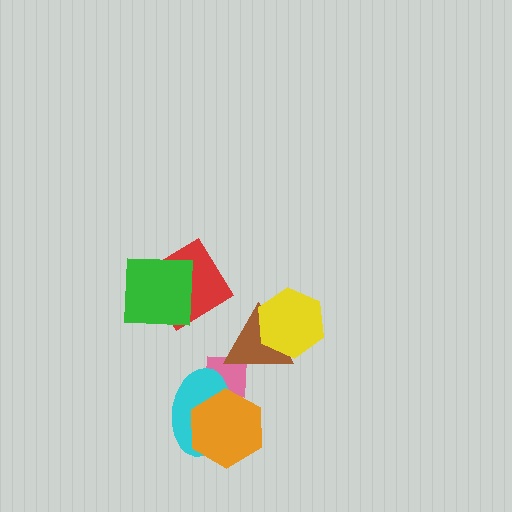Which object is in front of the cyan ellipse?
The orange hexagon is in front of the cyan ellipse.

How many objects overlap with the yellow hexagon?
1 object overlaps with the yellow hexagon.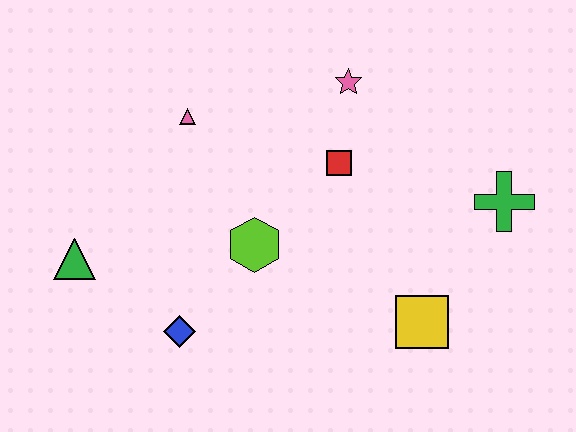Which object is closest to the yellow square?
The green cross is closest to the yellow square.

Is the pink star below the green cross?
No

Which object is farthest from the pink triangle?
The green cross is farthest from the pink triangle.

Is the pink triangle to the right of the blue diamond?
Yes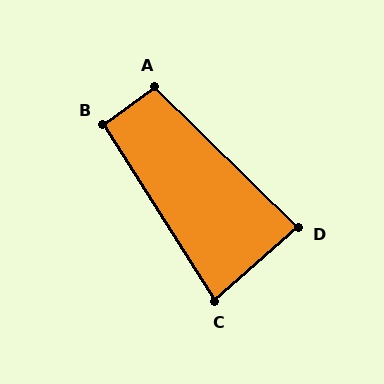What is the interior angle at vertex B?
Approximately 94 degrees (approximately right).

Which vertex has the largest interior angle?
A, at approximately 99 degrees.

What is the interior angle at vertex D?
Approximately 86 degrees (approximately right).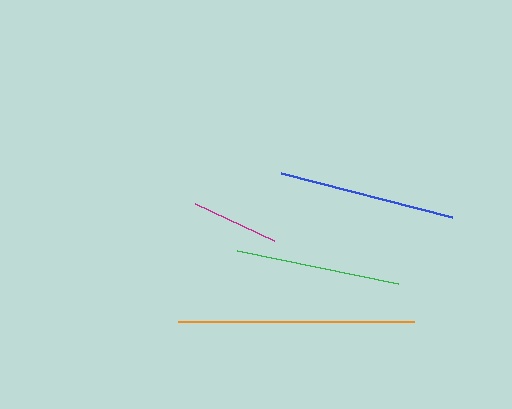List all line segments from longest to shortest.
From longest to shortest: orange, blue, green, magenta.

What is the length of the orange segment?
The orange segment is approximately 236 pixels long.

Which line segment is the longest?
The orange line is the longest at approximately 236 pixels.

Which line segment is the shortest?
The magenta line is the shortest at approximately 88 pixels.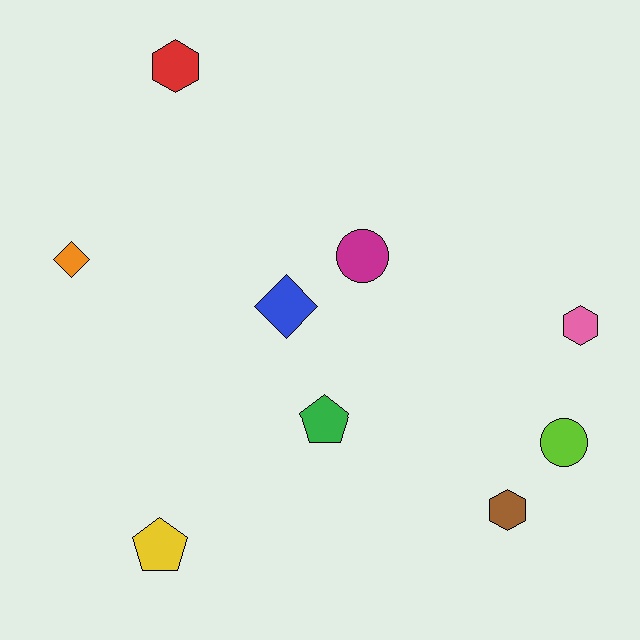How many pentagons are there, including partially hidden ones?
There are 2 pentagons.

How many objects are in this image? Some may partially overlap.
There are 9 objects.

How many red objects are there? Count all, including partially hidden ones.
There is 1 red object.